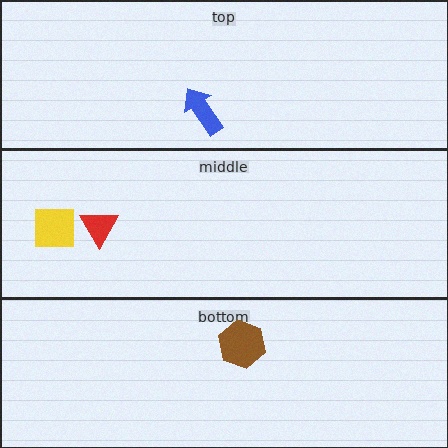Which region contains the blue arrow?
The top region.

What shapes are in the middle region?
The red triangle, the yellow square.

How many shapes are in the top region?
1.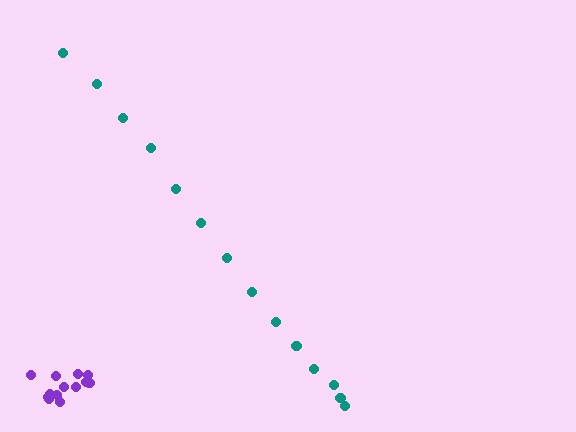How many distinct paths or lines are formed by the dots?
There are 2 distinct paths.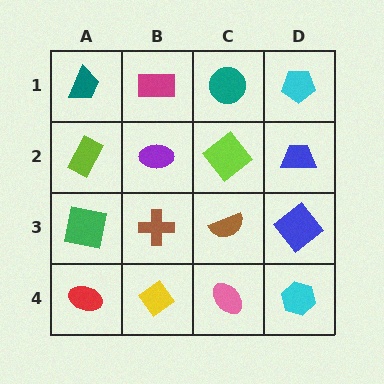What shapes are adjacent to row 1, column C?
A lime diamond (row 2, column C), a magenta rectangle (row 1, column B), a cyan pentagon (row 1, column D).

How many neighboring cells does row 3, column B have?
4.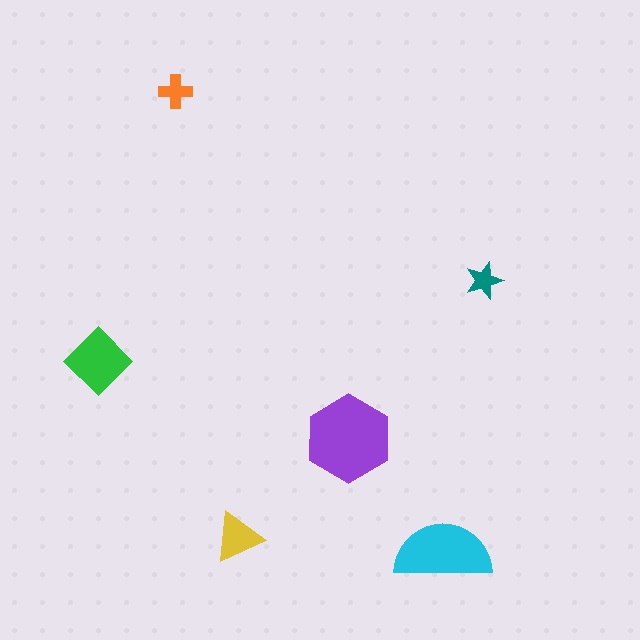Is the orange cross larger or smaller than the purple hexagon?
Smaller.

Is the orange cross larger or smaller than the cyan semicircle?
Smaller.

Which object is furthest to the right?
The teal star is rightmost.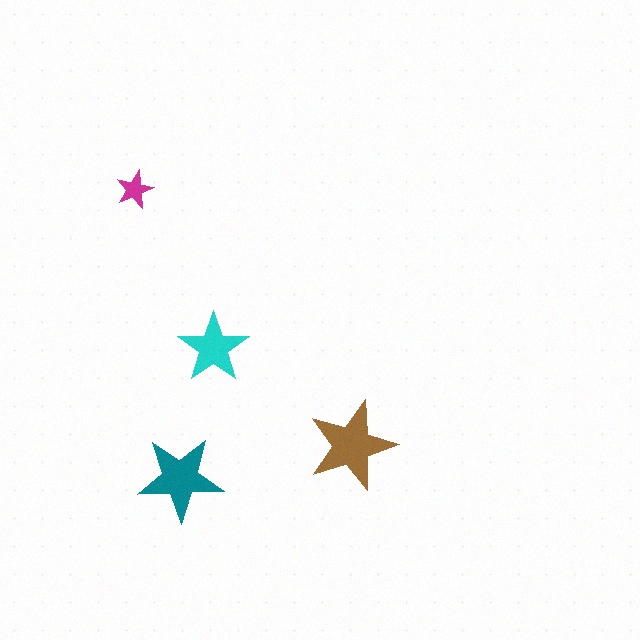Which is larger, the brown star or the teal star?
The brown one.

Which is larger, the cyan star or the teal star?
The teal one.